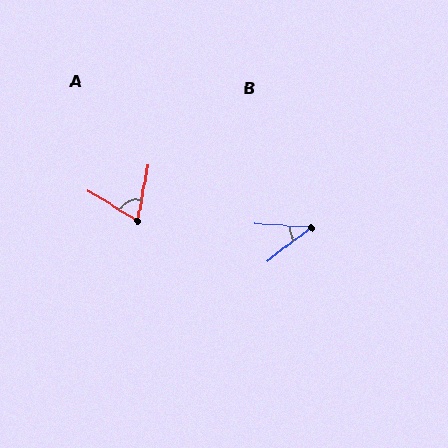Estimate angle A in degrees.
Approximately 69 degrees.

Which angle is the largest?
A, at approximately 69 degrees.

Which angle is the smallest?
B, at approximately 40 degrees.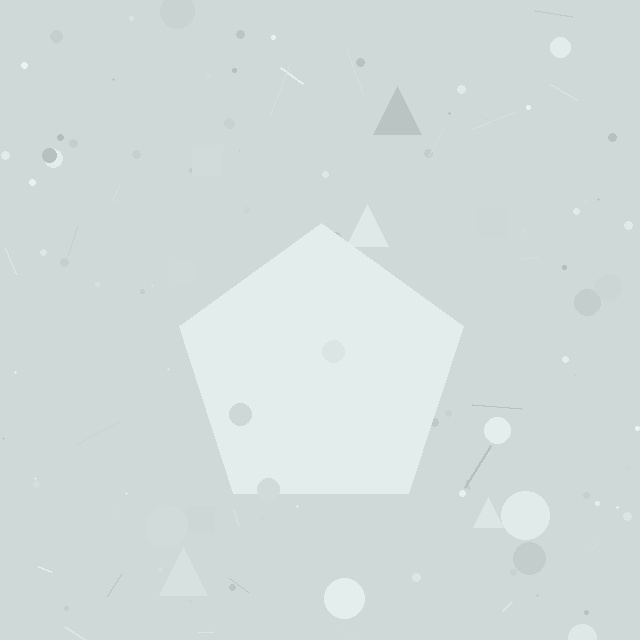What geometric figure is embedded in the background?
A pentagon is embedded in the background.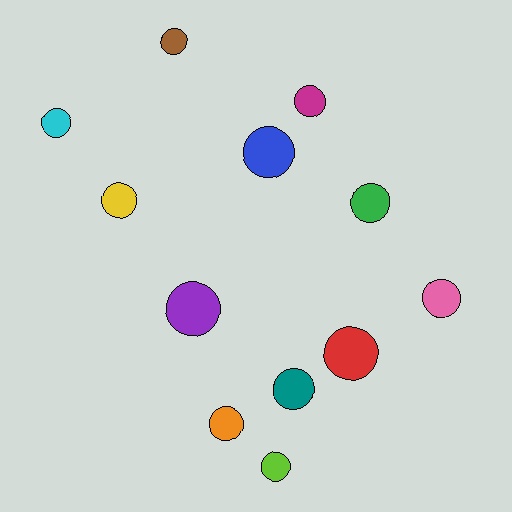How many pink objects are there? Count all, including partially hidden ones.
There is 1 pink object.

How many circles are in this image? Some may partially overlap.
There are 12 circles.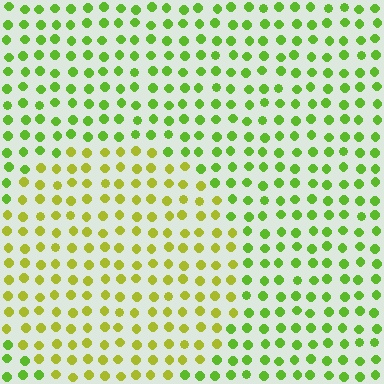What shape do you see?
I see a circle.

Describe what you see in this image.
The image is filled with small lime elements in a uniform arrangement. A circle-shaped region is visible where the elements are tinted to a slightly different hue, forming a subtle color boundary.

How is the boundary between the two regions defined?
The boundary is defined purely by a slight shift in hue (about 32 degrees). Spacing, size, and orientation are identical on both sides.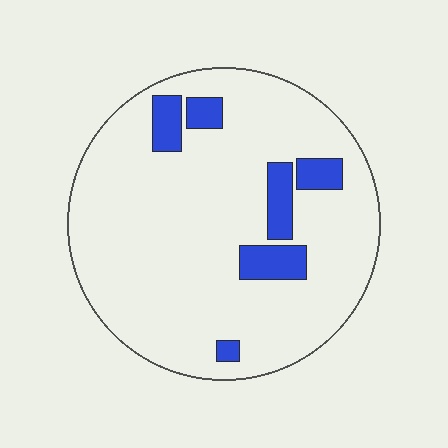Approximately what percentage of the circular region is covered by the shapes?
Approximately 10%.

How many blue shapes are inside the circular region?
6.